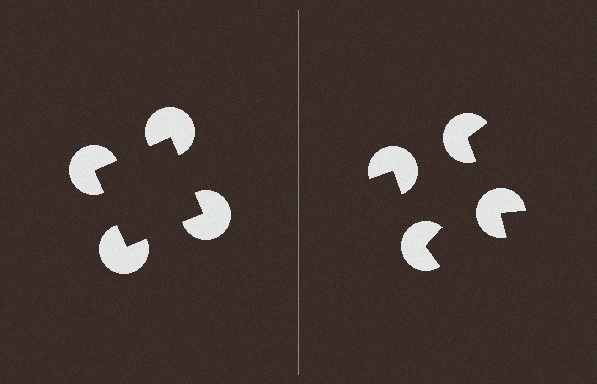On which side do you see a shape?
An illusory square appears on the left side. On the right side the wedge cuts are rotated, so no coherent shape forms.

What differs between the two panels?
The pac-man discs are positioned identically on both sides; only the wedge orientations differ. On the left they align to a square; on the right they are misaligned.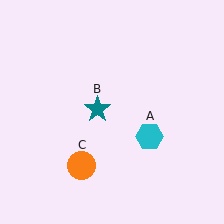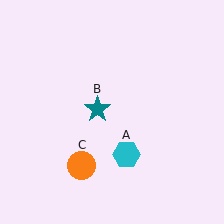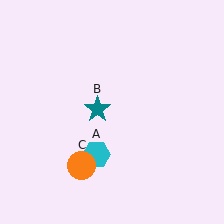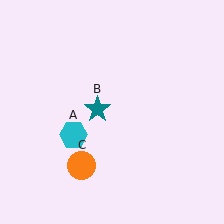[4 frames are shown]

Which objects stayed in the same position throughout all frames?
Teal star (object B) and orange circle (object C) remained stationary.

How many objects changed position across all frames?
1 object changed position: cyan hexagon (object A).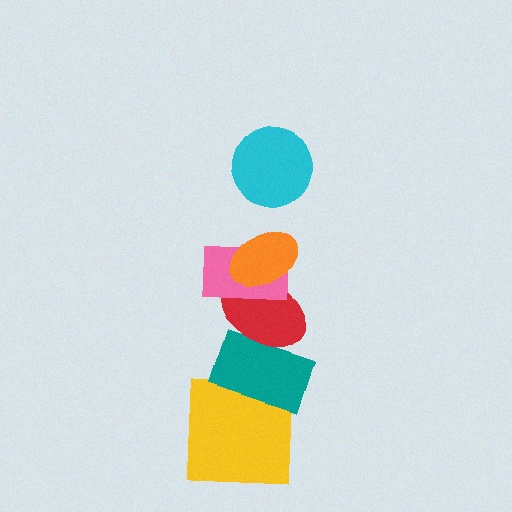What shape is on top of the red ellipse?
The pink rectangle is on top of the red ellipse.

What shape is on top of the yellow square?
The teal rectangle is on top of the yellow square.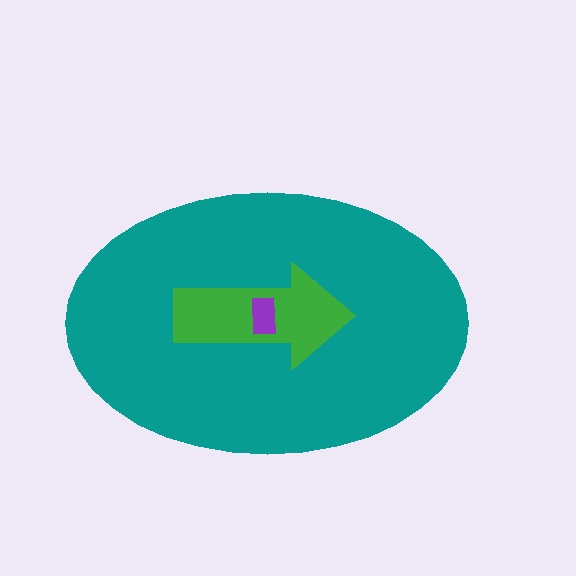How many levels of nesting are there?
3.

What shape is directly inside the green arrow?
The purple rectangle.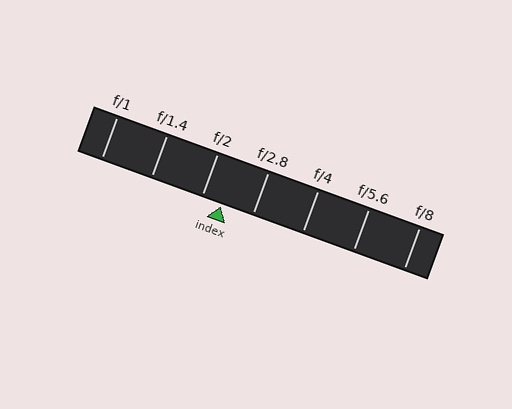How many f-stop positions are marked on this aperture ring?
There are 7 f-stop positions marked.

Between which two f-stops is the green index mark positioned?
The index mark is between f/2 and f/2.8.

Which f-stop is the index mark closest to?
The index mark is closest to f/2.